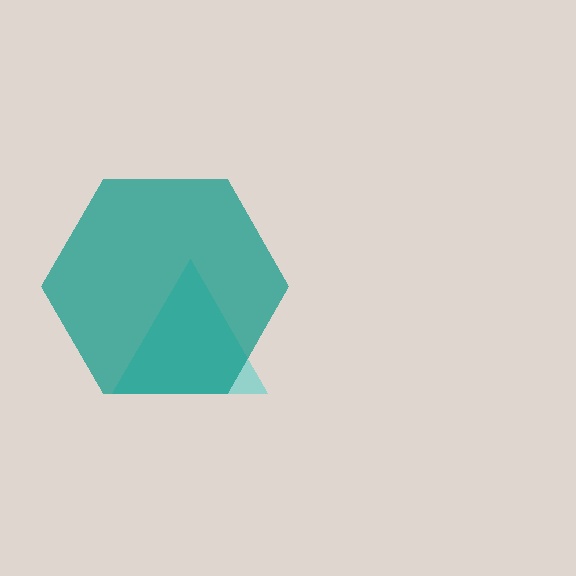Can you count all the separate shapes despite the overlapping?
Yes, there are 2 separate shapes.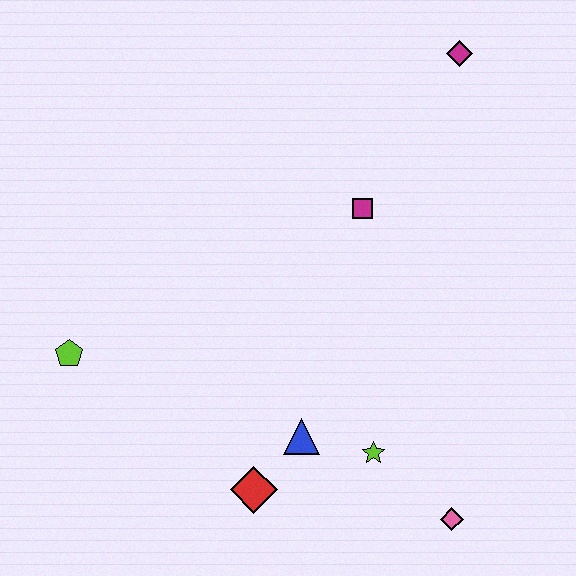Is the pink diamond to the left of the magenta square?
No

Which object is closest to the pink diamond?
The lime star is closest to the pink diamond.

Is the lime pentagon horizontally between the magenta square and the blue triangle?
No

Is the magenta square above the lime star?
Yes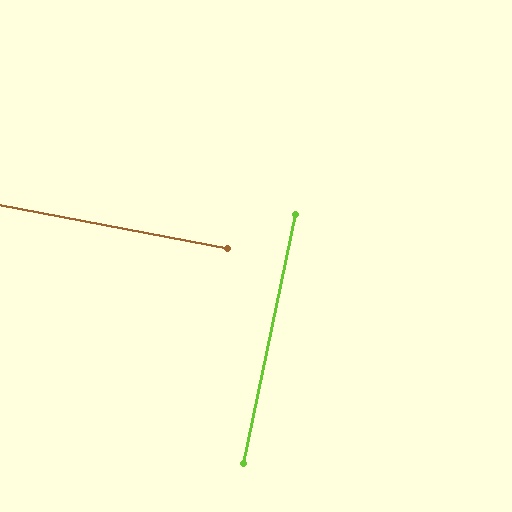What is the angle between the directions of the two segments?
Approximately 89 degrees.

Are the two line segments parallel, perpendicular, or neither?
Perpendicular — they meet at approximately 89°.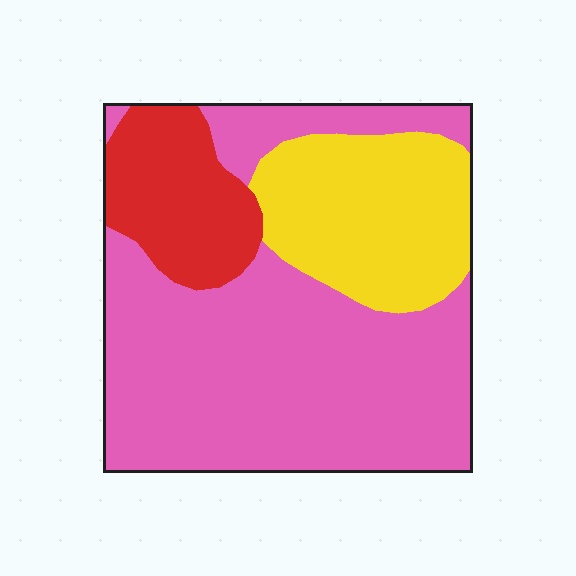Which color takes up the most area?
Pink, at roughly 60%.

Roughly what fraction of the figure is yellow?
Yellow covers roughly 25% of the figure.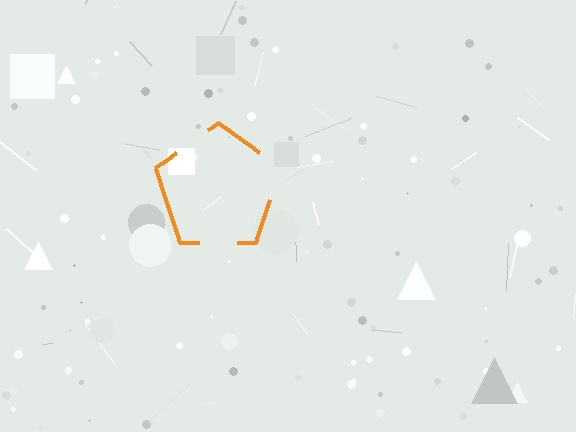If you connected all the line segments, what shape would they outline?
They would outline a pentagon.